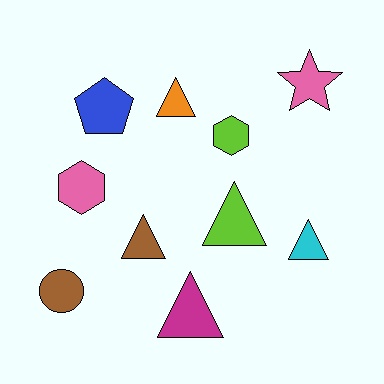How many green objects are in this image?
There are no green objects.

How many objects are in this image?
There are 10 objects.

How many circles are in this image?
There is 1 circle.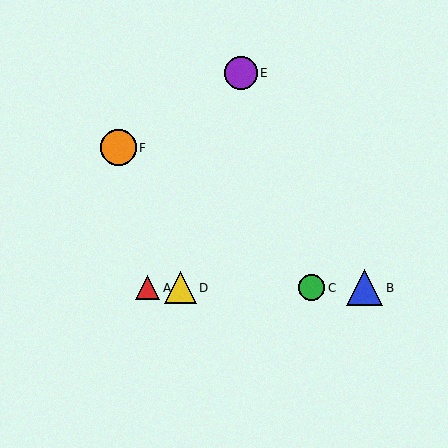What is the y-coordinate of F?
Object F is at y≈148.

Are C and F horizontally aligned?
No, C is at y≈288 and F is at y≈148.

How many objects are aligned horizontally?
4 objects (A, B, C, D) are aligned horizontally.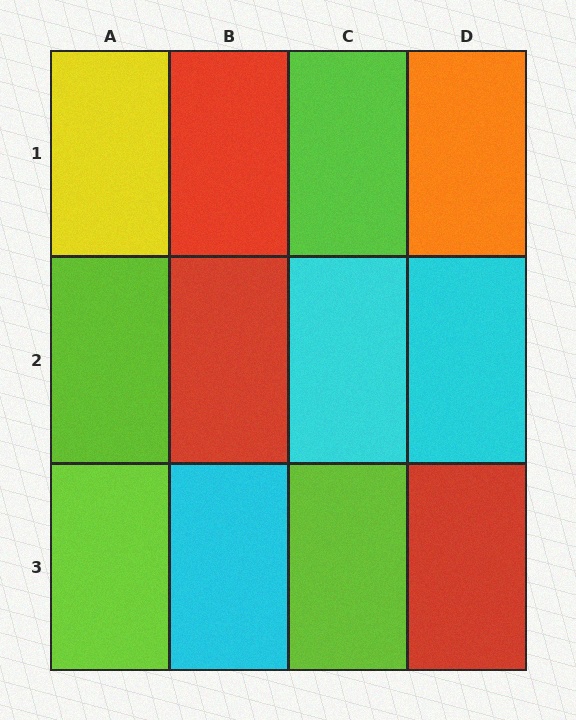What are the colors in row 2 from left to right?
Lime, red, cyan, cyan.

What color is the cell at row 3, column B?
Cyan.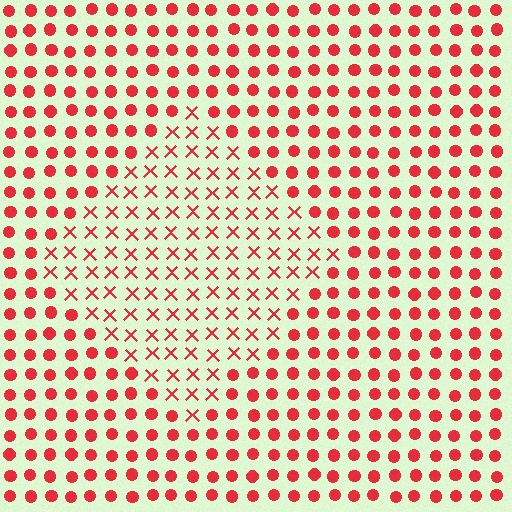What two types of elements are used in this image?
The image uses X marks inside the diamond region and circles outside it.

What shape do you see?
I see a diamond.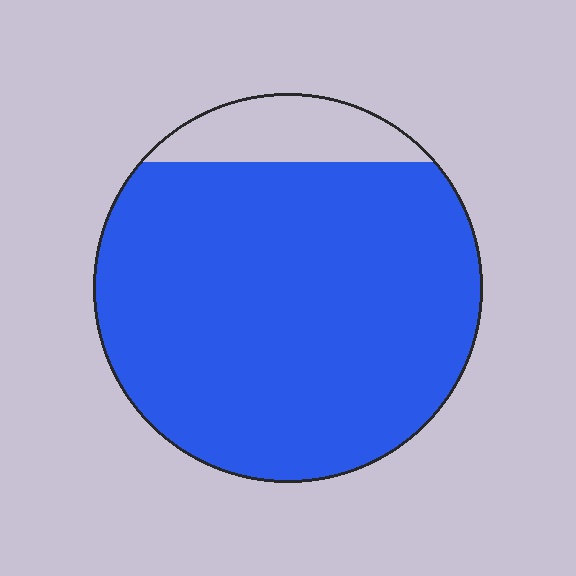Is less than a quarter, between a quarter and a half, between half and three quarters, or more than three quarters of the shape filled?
More than three quarters.